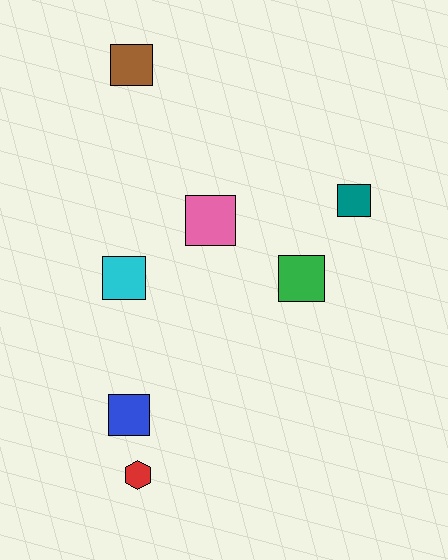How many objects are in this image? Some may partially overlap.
There are 7 objects.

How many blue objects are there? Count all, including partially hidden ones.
There is 1 blue object.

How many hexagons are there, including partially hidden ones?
There is 1 hexagon.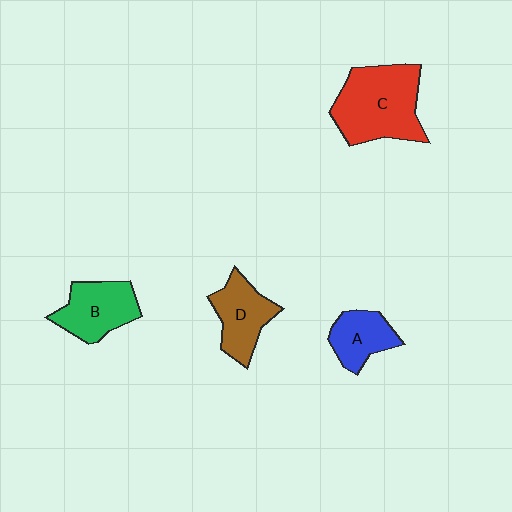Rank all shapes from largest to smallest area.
From largest to smallest: C (red), B (green), D (brown), A (blue).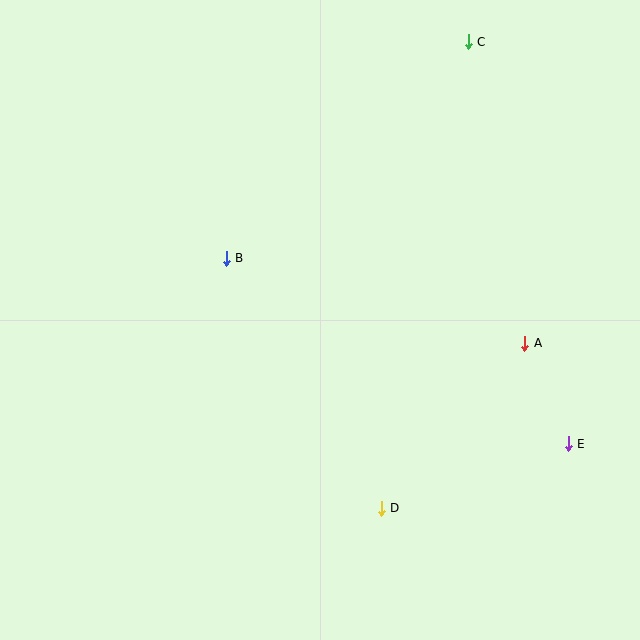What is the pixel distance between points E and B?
The distance between E and B is 389 pixels.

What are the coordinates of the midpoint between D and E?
The midpoint between D and E is at (475, 476).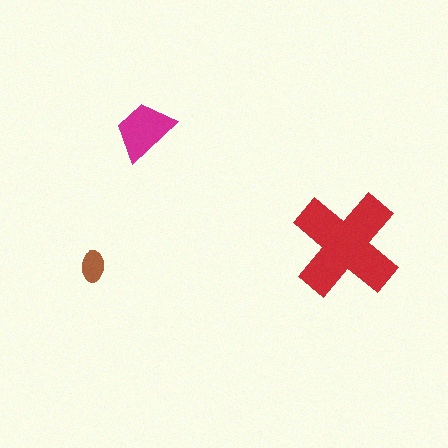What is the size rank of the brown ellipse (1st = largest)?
3rd.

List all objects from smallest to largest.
The brown ellipse, the magenta trapezoid, the red cross.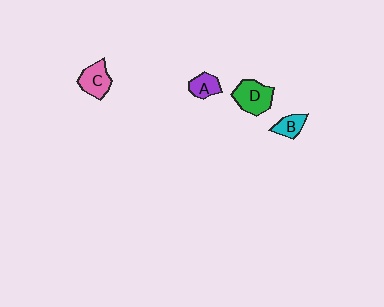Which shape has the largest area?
Shape D (green).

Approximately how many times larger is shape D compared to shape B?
Approximately 1.8 times.